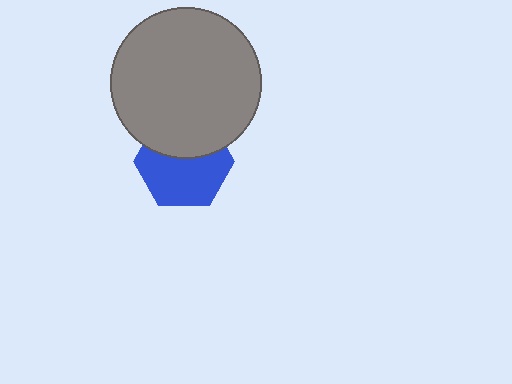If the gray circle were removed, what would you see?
You would see the complete blue hexagon.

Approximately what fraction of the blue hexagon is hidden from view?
Roughly 40% of the blue hexagon is hidden behind the gray circle.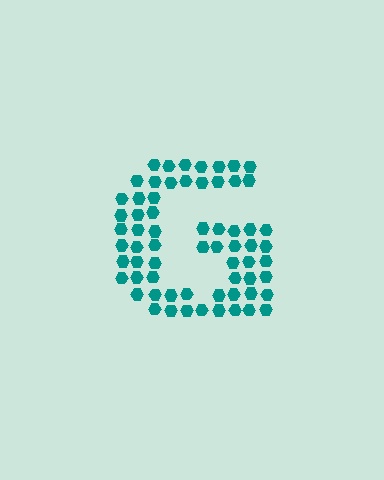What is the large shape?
The large shape is the letter G.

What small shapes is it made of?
It is made of small hexagons.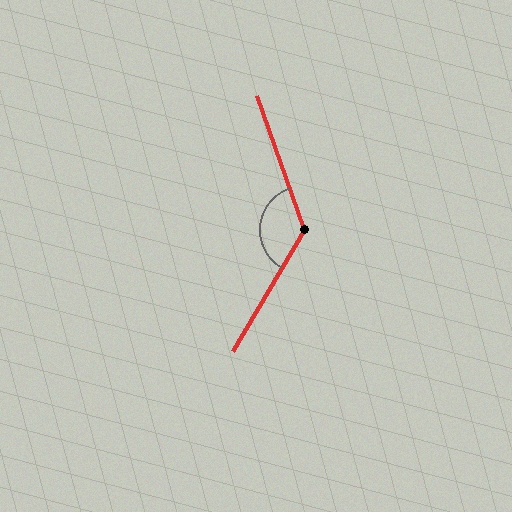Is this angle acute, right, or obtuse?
It is obtuse.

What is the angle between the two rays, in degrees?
Approximately 130 degrees.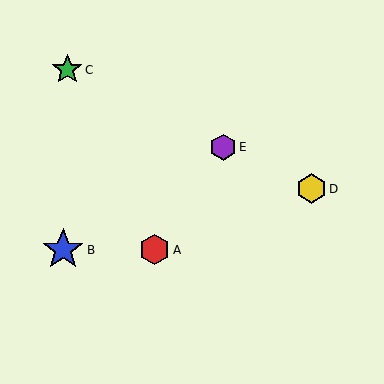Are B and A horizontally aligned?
Yes, both are at y≈250.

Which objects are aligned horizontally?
Objects A, B are aligned horizontally.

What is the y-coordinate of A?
Object A is at y≈250.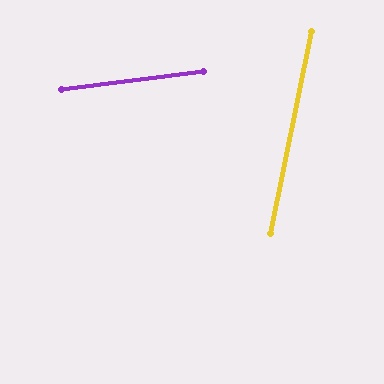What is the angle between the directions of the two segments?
Approximately 72 degrees.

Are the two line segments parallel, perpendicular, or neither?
Neither parallel nor perpendicular — they differ by about 72°.